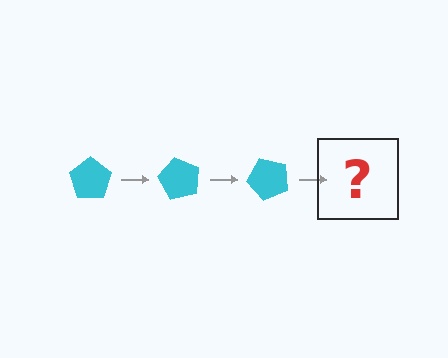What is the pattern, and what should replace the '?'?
The pattern is that the pentagon rotates 60 degrees each step. The '?' should be a cyan pentagon rotated 180 degrees.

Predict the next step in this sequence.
The next step is a cyan pentagon rotated 180 degrees.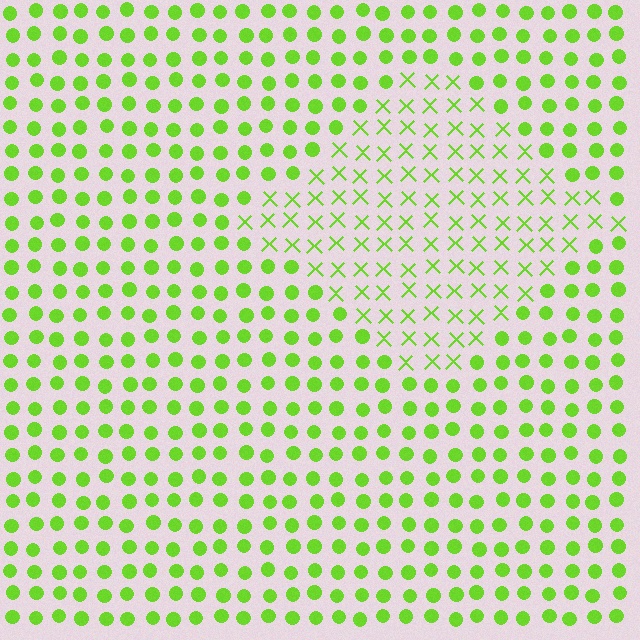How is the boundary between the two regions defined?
The boundary is defined by a change in element shape: X marks inside vs. circles outside. All elements share the same color and spacing.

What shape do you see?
I see a diamond.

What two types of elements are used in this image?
The image uses X marks inside the diamond region and circles outside it.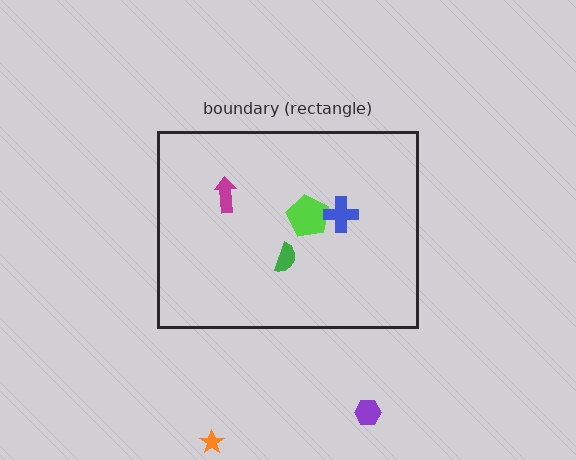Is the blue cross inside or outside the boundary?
Inside.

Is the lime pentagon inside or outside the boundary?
Inside.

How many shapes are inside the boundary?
4 inside, 2 outside.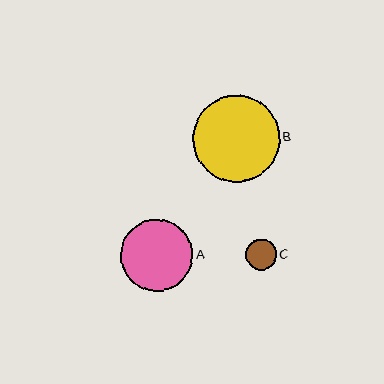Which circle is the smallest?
Circle C is the smallest with a size of approximately 31 pixels.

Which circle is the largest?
Circle B is the largest with a size of approximately 87 pixels.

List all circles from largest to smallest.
From largest to smallest: B, A, C.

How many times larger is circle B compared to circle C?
Circle B is approximately 2.8 times the size of circle C.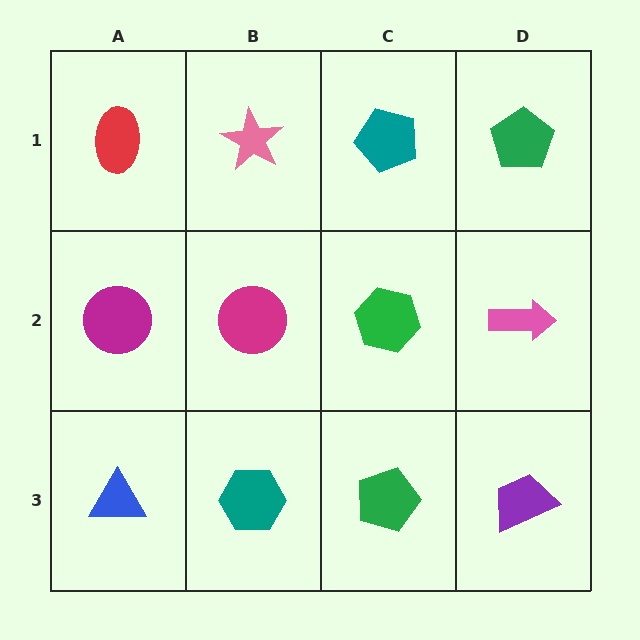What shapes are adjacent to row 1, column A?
A magenta circle (row 2, column A), a pink star (row 1, column B).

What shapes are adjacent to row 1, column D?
A pink arrow (row 2, column D), a teal pentagon (row 1, column C).